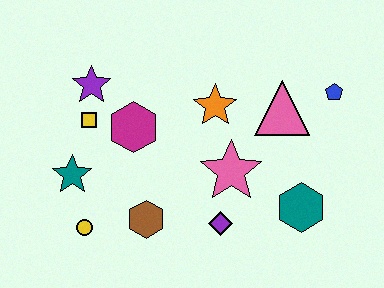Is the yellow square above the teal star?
Yes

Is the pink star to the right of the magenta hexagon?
Yes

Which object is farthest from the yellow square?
The blue pentagon is farthest from the yellow square.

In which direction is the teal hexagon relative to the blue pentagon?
The teal hexagon is below the blue pentagon.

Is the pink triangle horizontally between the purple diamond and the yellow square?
No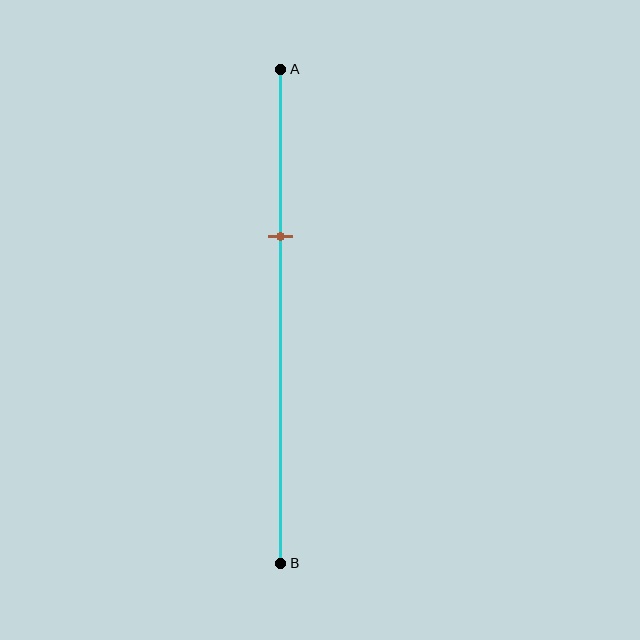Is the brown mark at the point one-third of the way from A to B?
Yes, the mark is approximately at the one-third point.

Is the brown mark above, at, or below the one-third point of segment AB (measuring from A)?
The brown mark is approximately at the one-third point of segment AB.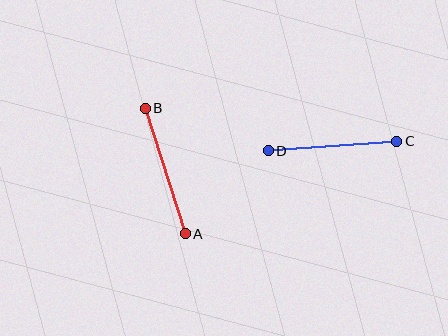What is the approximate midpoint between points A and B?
The midpoint is at approximately (165, 171) pixels.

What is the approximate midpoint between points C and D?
The midpoint is at approximately (333, 146) pixels.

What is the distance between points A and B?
The distance is approximately 132 pixels.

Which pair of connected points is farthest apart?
Points A and B are farthest apart.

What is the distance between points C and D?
The distance is approximately 129 pixels.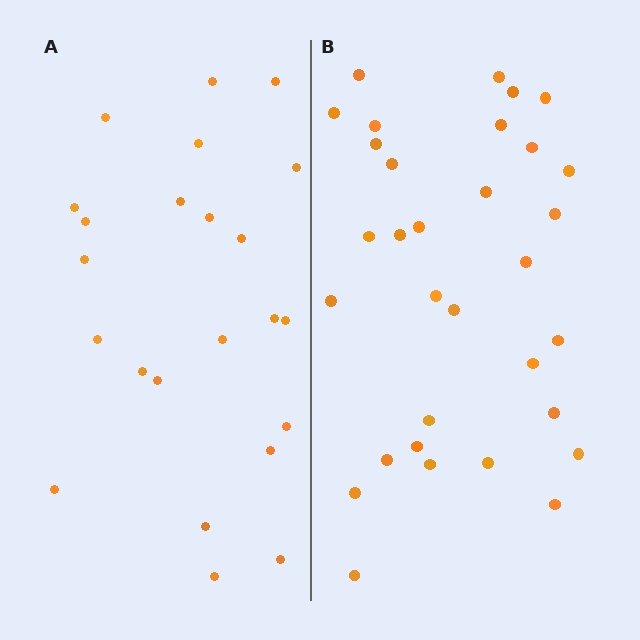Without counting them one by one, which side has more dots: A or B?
Region B (the right region) has more dots.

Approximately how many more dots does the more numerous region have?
Region B has roughly 8 or so more dots than region A.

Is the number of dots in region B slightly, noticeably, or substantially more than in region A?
Region B has noticeably more, but not dramatically so. The ratio is roughly 1.4 to 1.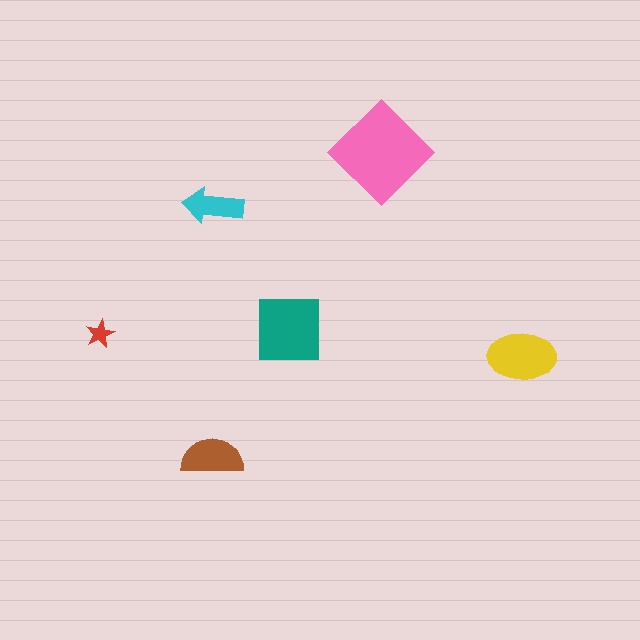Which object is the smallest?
The red star.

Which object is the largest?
The pink diamond.